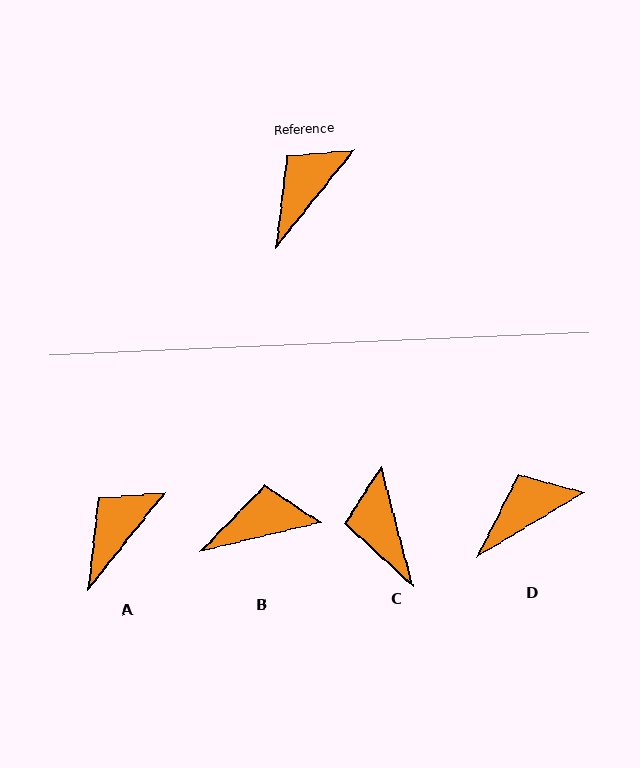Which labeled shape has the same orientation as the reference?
A.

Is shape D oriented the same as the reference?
No, it is off by about 20 degrees.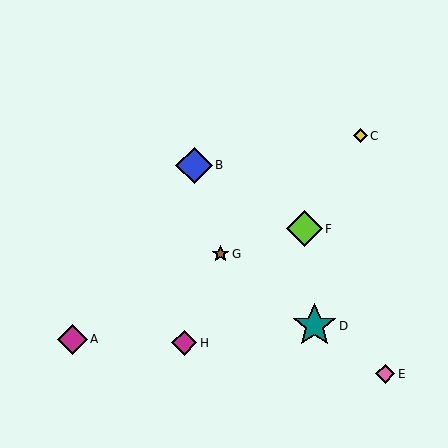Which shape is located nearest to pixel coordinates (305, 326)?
The teal star (labeled D) at (315, 326) is nearest to that location.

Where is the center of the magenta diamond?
The center of the magenta diamond is at (184, 343).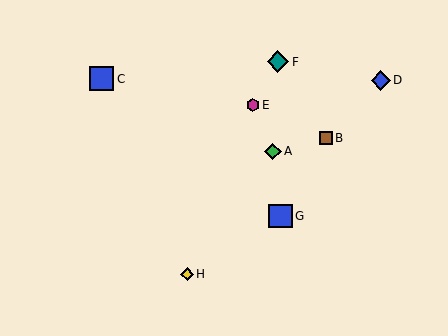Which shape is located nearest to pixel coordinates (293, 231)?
The blue square (labeled G) at (280, 216) is nearest to that location.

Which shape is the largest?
The blue square (labeled C) is the largest.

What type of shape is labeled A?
Shape A is a green diamond.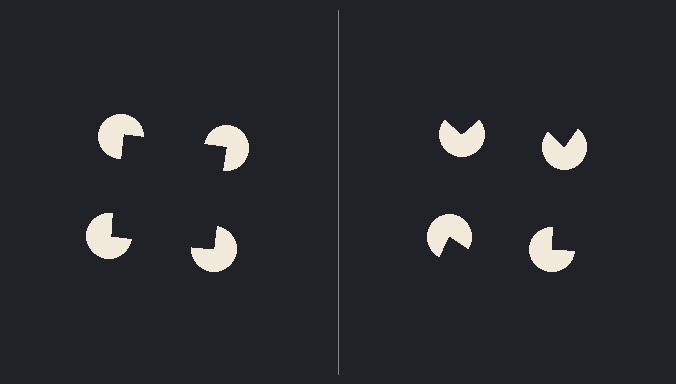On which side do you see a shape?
An illusory square appears on the left side. On the right side the wedge cuts are rotated, so no coherent shape forms.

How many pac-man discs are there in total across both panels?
8 — 4 on each side.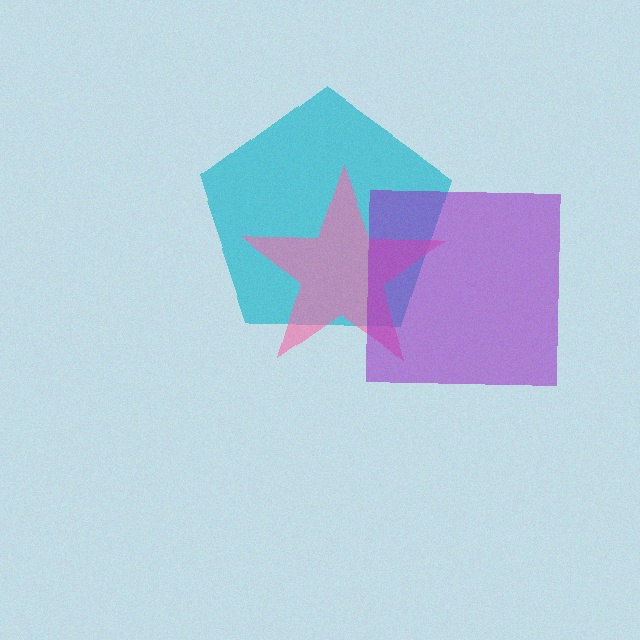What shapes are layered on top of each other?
The layered shapes are: a cyan pentagon, a pink star, a purple square.